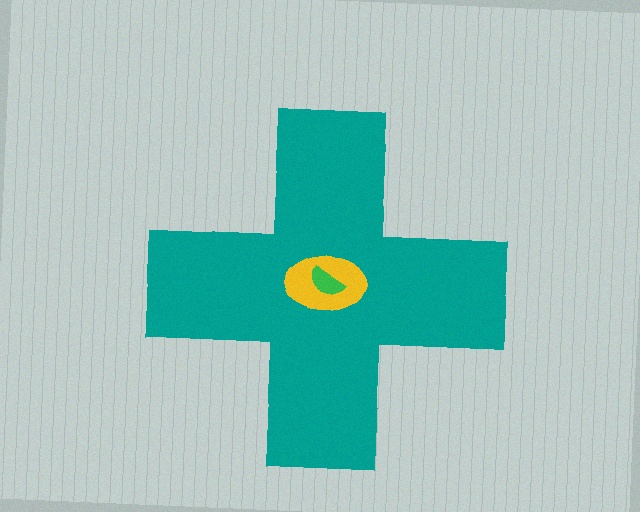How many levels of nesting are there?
3.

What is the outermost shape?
The teal cross.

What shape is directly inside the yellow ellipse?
The green semicircle.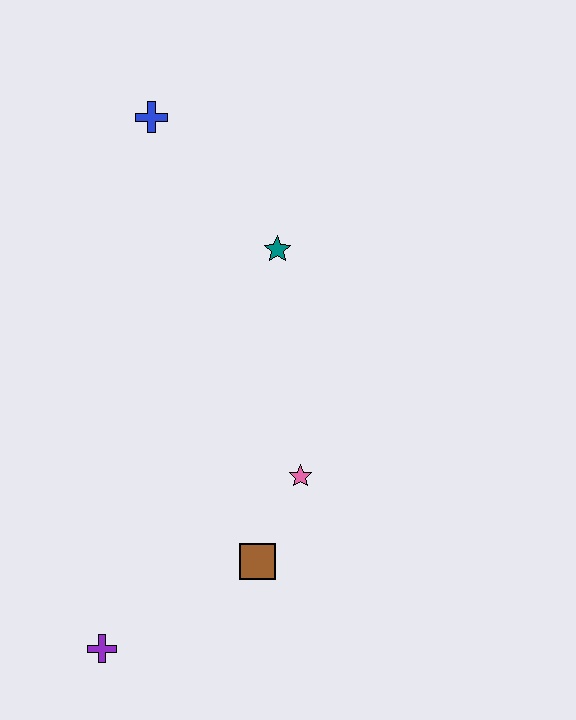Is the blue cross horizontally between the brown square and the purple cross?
Yes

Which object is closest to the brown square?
The pink star is closest to the brown square.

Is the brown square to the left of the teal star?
Yes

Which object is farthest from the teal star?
The purple cross is farthest from the teal star.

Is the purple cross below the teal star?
Yes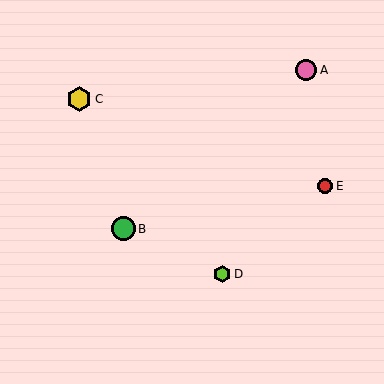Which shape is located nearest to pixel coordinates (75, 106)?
The yellow hexagon (labeled C) at (79, 99) is nearest to that location.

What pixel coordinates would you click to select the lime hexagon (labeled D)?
Click at (222, 274) to select the lime hexagon D.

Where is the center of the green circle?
The center of the green circle is at (123, 229).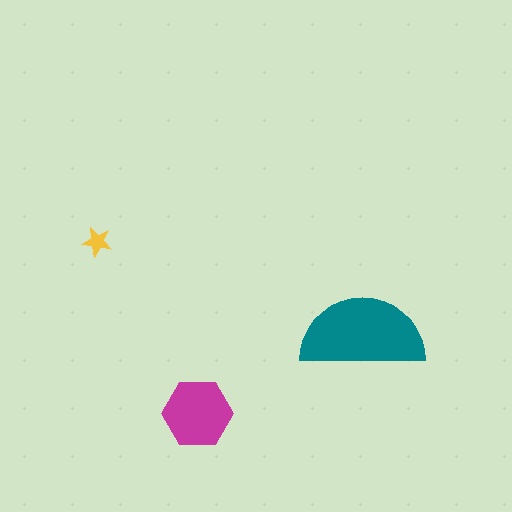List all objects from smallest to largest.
The yellow star, the magenta hexagon, the teal semicircle.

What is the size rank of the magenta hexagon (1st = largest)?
2nd.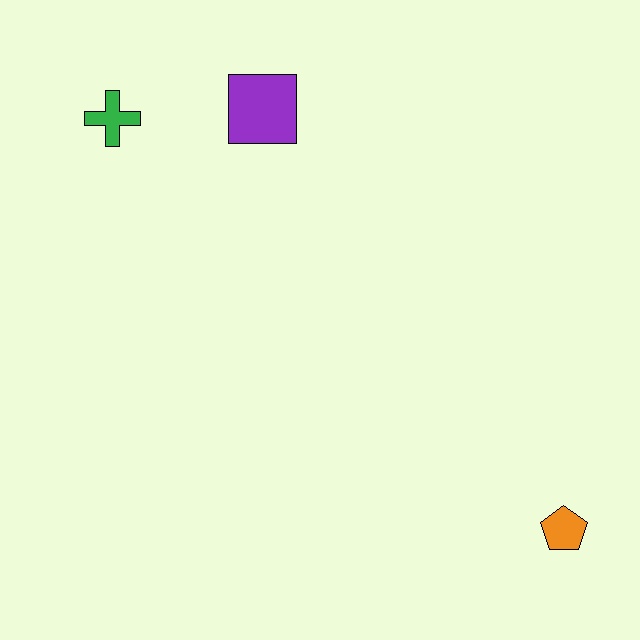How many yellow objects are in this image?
There are no yellow objects.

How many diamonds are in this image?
There are no diamonds.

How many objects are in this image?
There are 3 objects.